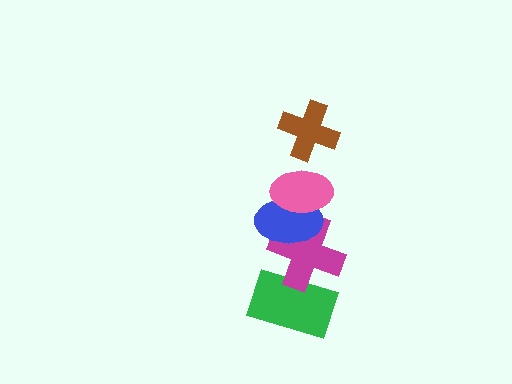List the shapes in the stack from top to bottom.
From top to bottom: the brown cross, the pink ellipse, the blue ellipse, the magenta cross, the green rectangle.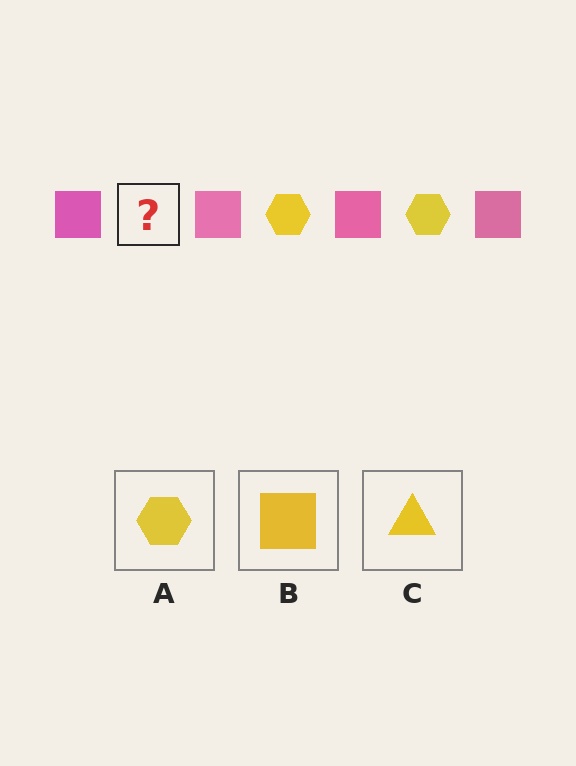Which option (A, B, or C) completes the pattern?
A.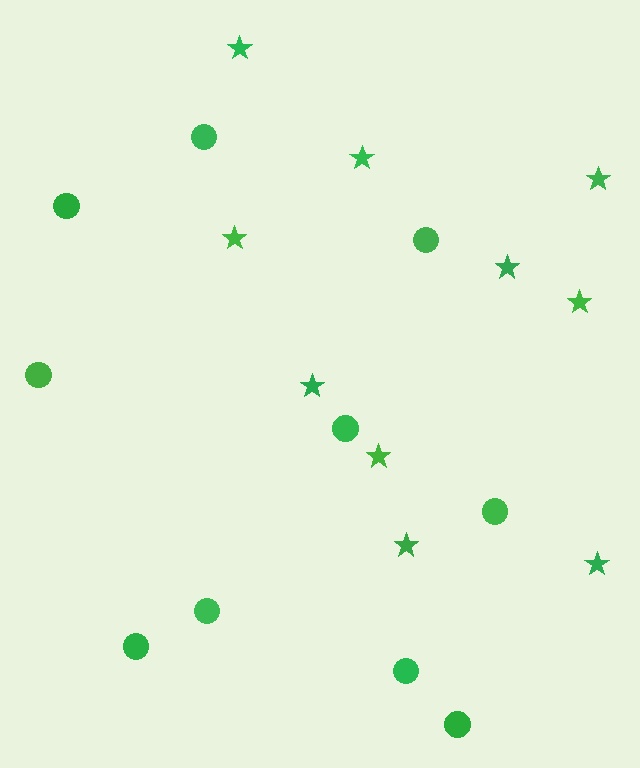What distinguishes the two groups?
There are 2 groups: one group of stars (10) and one group of circles (10).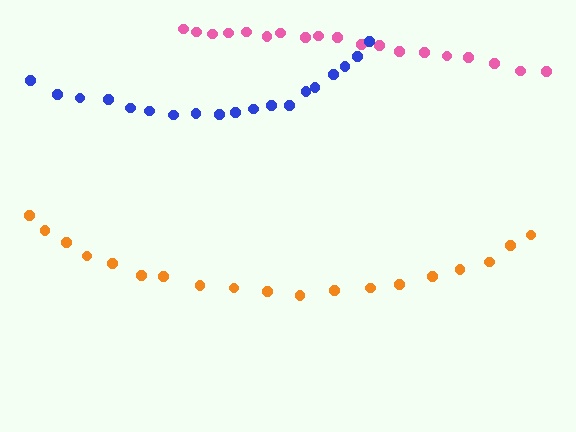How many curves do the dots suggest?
There are 3 distinct paths.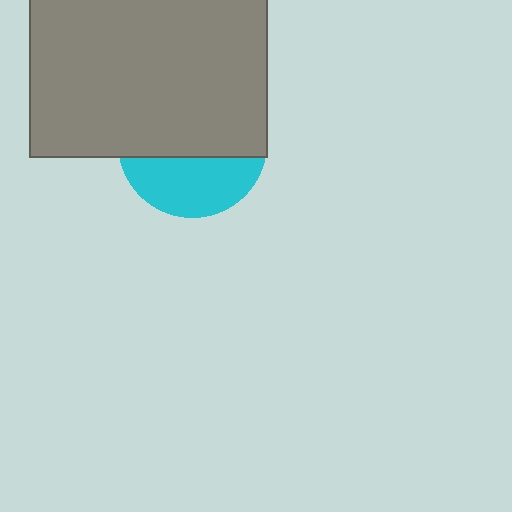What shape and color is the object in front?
The object in front is a gray rectangle.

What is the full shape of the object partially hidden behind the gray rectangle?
The partially hidden object is a cyan circle.